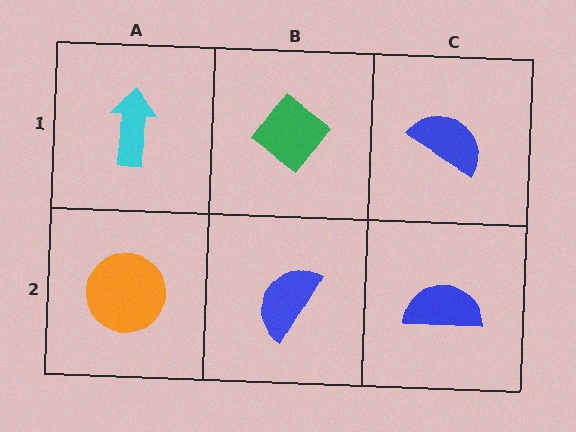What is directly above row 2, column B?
A green diamond.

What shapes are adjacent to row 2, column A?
A cyan arrow (row 1, column A), a blue semicircle (row 2, column B).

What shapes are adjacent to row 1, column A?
An orange circle (row 2, column A), a green diamond (row 1, column B).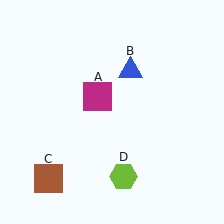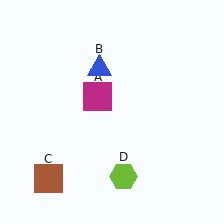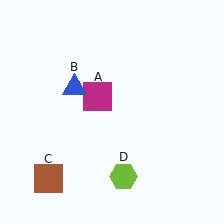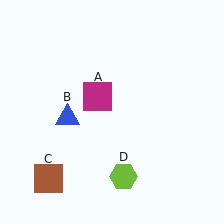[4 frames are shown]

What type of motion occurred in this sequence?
The blue triangle (object B) rotated counterclockwise around the center of the scene.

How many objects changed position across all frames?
1 object changed position: blue triangle (object B).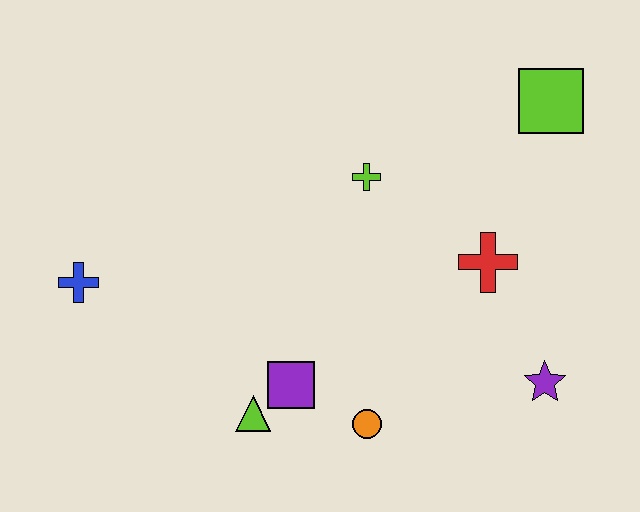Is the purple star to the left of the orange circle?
No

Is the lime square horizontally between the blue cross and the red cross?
No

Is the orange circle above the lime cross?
No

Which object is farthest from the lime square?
The blue cross is farthest from the lime square.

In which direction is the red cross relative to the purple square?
The red cross is to the right of the purple square.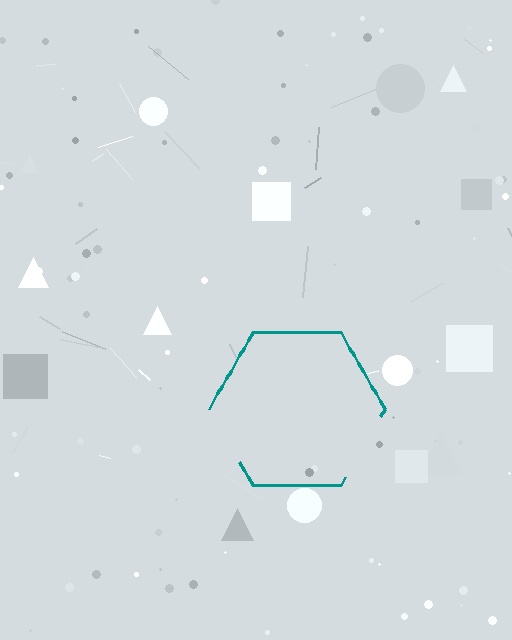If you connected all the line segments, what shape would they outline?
They would outline a hexagon.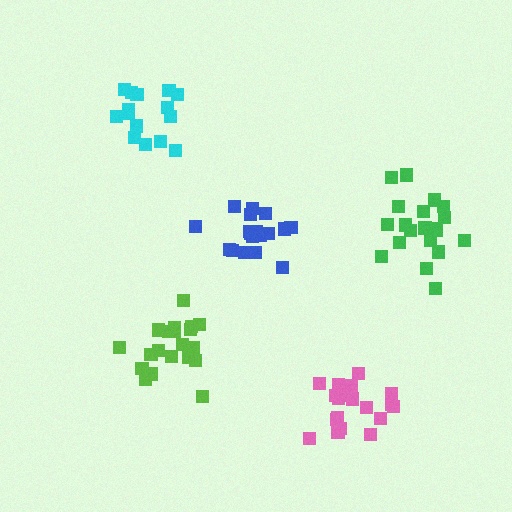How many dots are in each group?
Group 1: 20 dots, Group 2: 20 dots, Group 3: 20 dots, Group 4: 19 dots, Group 5: 15 dots (94 total).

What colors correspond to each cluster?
The clusters are colored: blue, green, lime, pink, cyan.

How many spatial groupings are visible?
There are 5 spatial groupings.